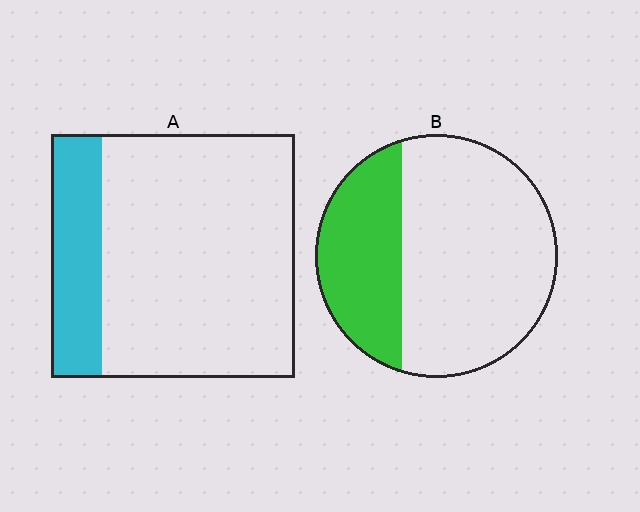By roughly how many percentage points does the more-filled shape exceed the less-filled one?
By roughly 10 percentage points (B over A).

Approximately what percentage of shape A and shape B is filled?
A is approximately 20% and B is approximately 30%.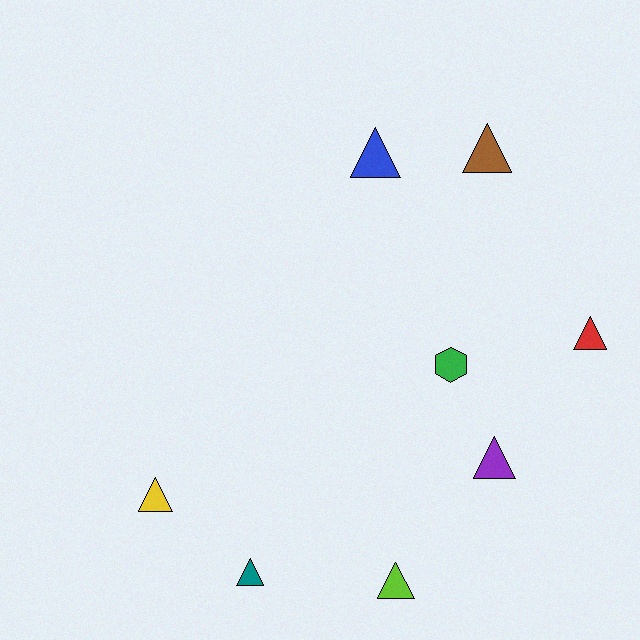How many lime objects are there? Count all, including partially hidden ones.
There is 1 lime object.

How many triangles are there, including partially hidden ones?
There are 7 triangles.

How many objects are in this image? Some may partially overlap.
There are 8 objects.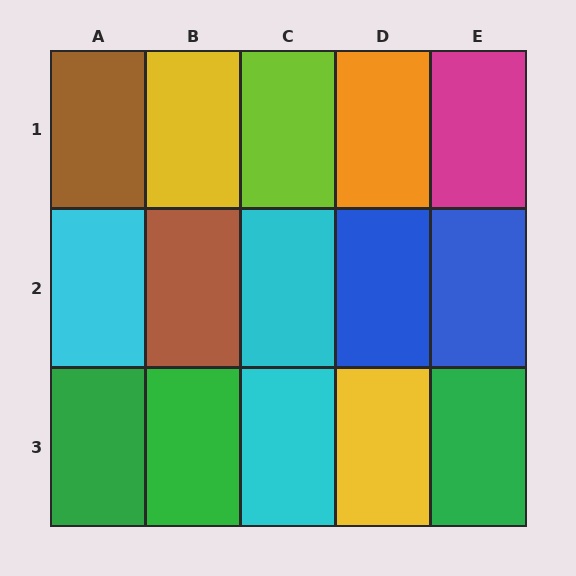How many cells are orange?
1 cell is orange.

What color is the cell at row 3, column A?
Green.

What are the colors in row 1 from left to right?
Brown, yellow, lime, orange, magenta.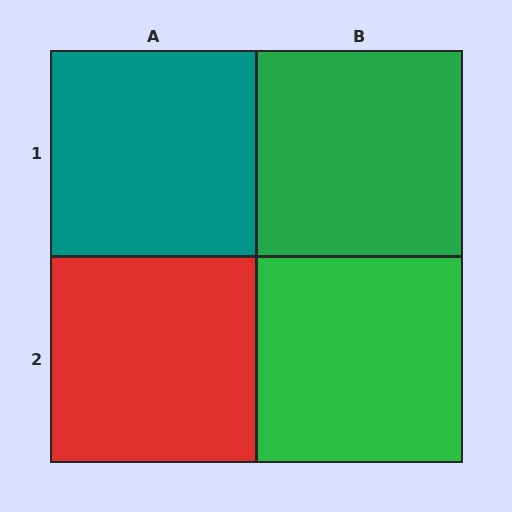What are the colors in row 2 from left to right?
Red, green.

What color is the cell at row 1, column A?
Teal.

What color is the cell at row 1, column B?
Green.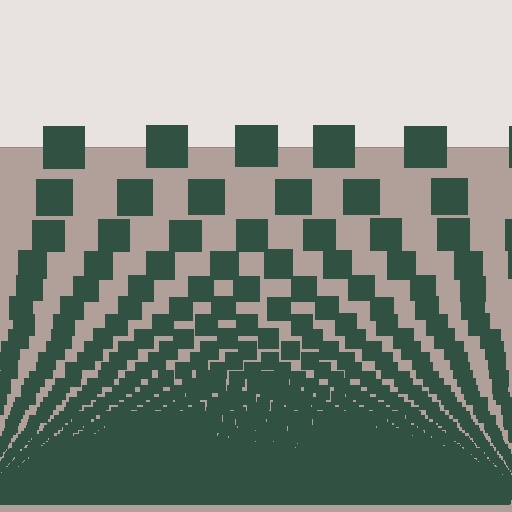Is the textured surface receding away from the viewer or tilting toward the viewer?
The surface appears to tilt toward the viewer. Texture elements get larger and sparser toward the top.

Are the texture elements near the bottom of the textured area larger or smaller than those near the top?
Smaller. The gradient is inverted — elements near the bottom are smaller and denser.